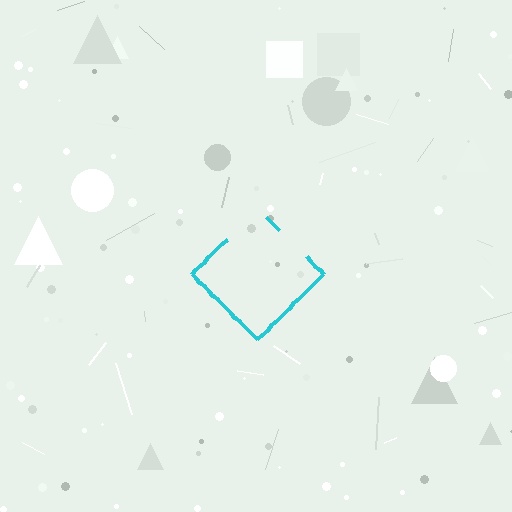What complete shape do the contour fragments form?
The contour fragments form a diamond.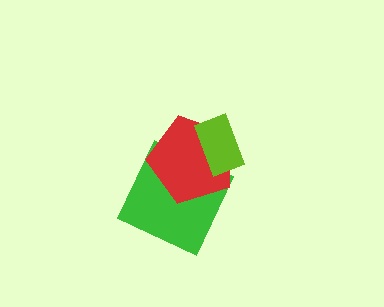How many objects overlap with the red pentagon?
2 objects overlap with the red pentagon.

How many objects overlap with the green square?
1 object overlaps with the green square.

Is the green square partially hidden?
Yes, it is partially covered by another shape.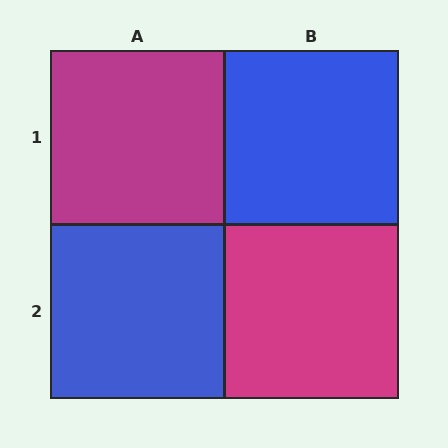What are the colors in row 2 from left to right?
Blue, magenta.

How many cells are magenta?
2 cells are magenta.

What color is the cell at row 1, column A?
Magenta.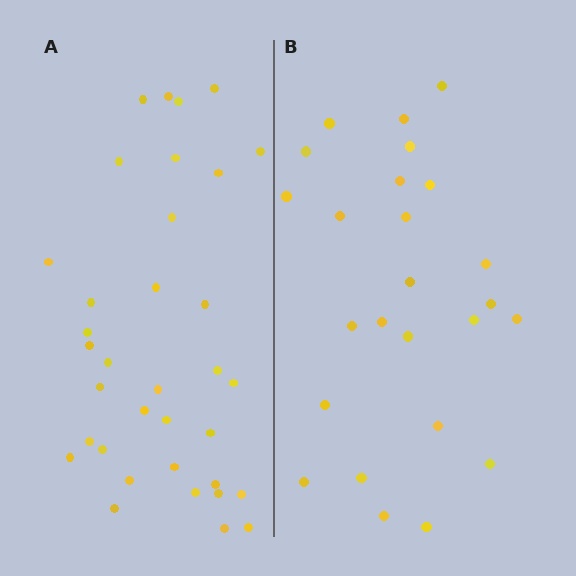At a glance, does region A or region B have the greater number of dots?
Region A (the left region) has more dots.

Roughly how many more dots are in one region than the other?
Region A has roughly 10 or so more dots than region B.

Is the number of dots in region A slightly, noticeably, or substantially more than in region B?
Region A has noticeably more, but not dramatically so. The ratio is roughly 1.4 to 1.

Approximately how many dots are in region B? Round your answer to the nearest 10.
About 20 dots. (The exact count is 25, which rounds to 20.)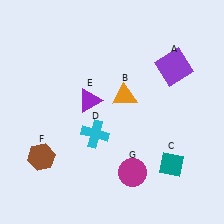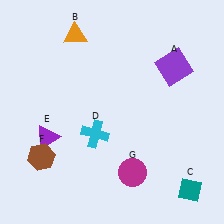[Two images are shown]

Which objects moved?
The objects that moved are: the orange triangle (B), the teal diamond (C), the purple triangle (E).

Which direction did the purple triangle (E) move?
The purple triangle (E) moved left.